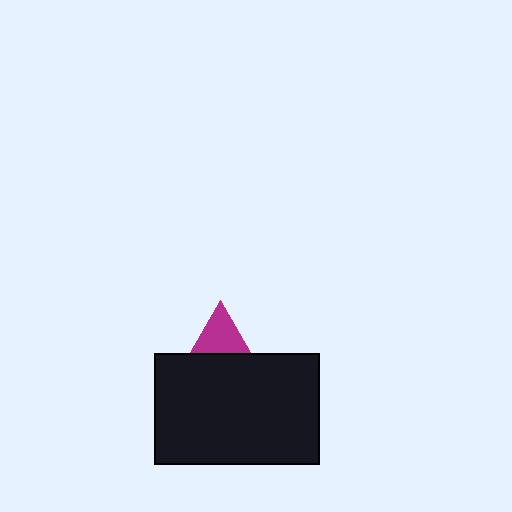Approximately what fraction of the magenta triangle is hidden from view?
Roughly 54% of the magenta triangle is hidden behind the black rectangle.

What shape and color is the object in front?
The object in front is a black rectangle.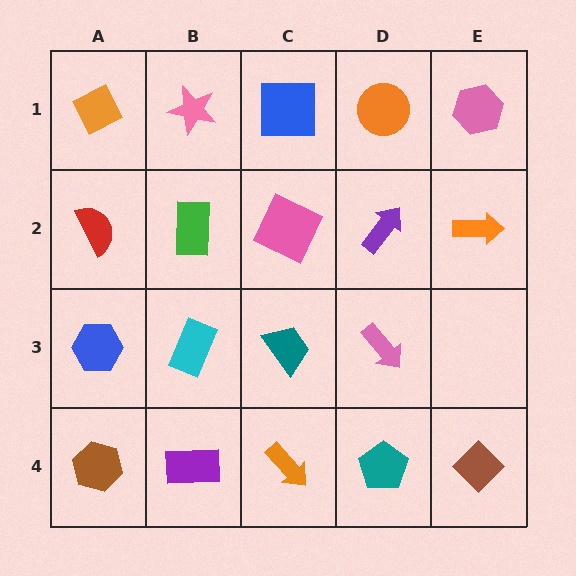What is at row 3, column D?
A pink arrow.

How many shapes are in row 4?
5 shapes.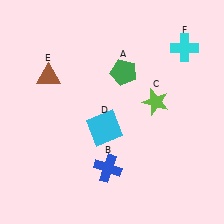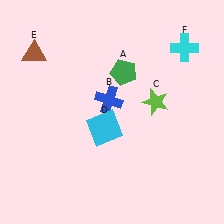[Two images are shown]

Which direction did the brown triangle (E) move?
The brown triangle (E) moved up.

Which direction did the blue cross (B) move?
The blue cross (B) moved up.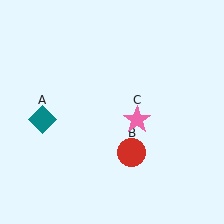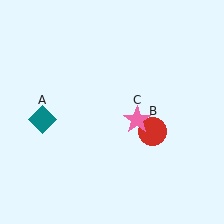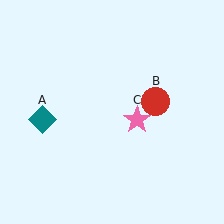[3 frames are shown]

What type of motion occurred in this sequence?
The red circle (object B) rotated counterclockwise around the center of the scene.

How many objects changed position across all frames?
1 object changed position: red circle (object B).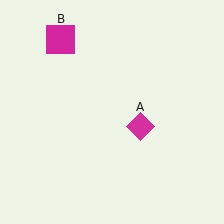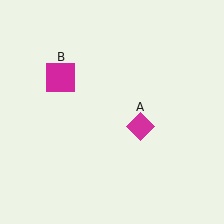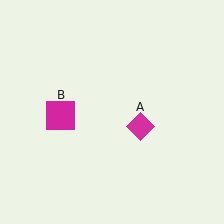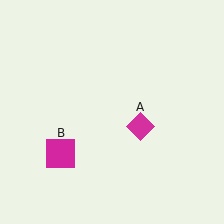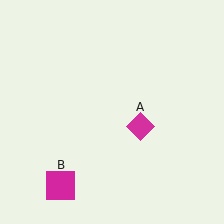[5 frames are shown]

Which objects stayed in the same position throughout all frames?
Magenta diamond (object A) remained stationary.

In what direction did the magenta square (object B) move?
The magenta square (object B) moved down.